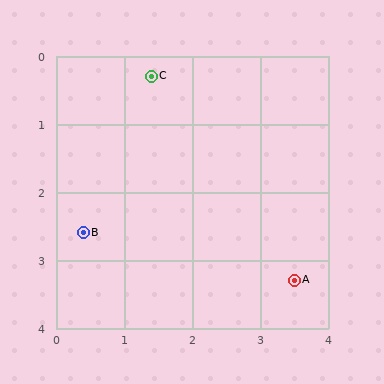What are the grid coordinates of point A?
Point A is at approximately (3.5, 3.3).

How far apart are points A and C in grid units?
Points A and C are about 3.7 grid units apart.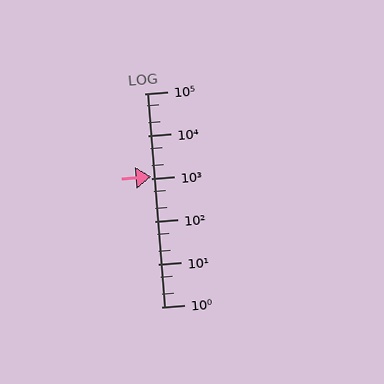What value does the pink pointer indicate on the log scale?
The pointer indicates approximately 1100.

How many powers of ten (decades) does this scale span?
The scale spans 5 decades, from 1 to 100000.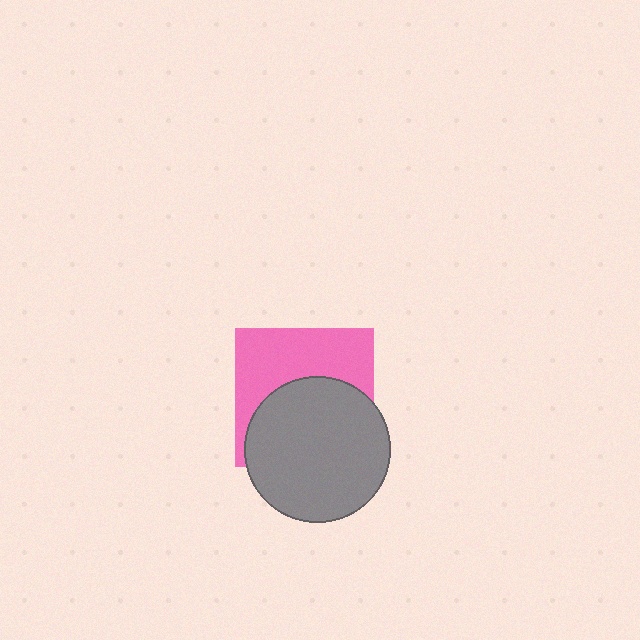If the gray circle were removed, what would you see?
You would see the complete pink square.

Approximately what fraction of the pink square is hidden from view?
Roughly 53% of the pink square is hidden behind the gray circle.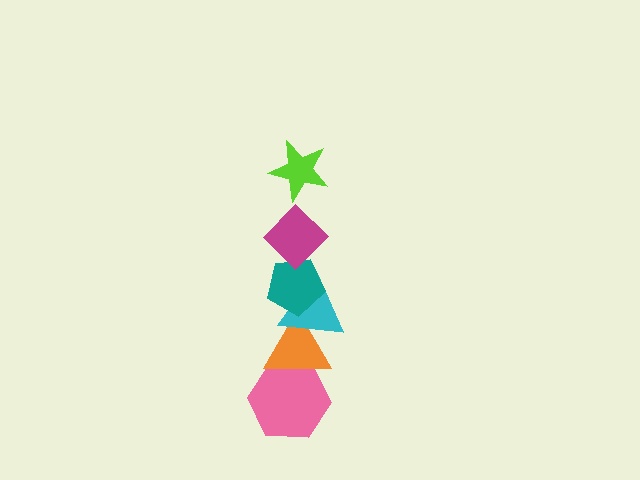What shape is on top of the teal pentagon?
The magenta diamond is on top of the teal pentagon.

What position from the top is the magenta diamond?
The magenta diamond is 2nd from the top.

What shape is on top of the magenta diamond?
The lime star is on top of the magenta diamond.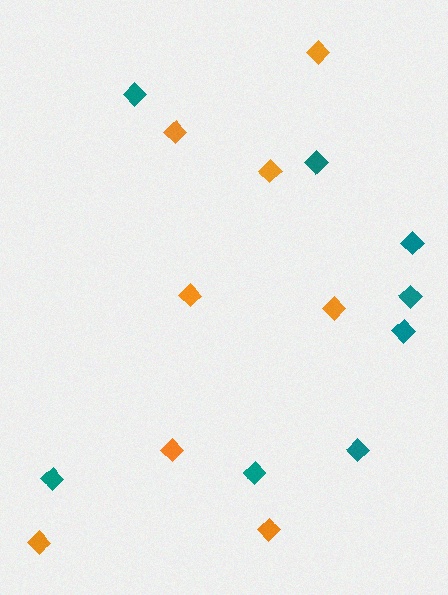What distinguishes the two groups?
There are 2 groups: one group of orange diamonds (8) and one group of teal diamonds (8).